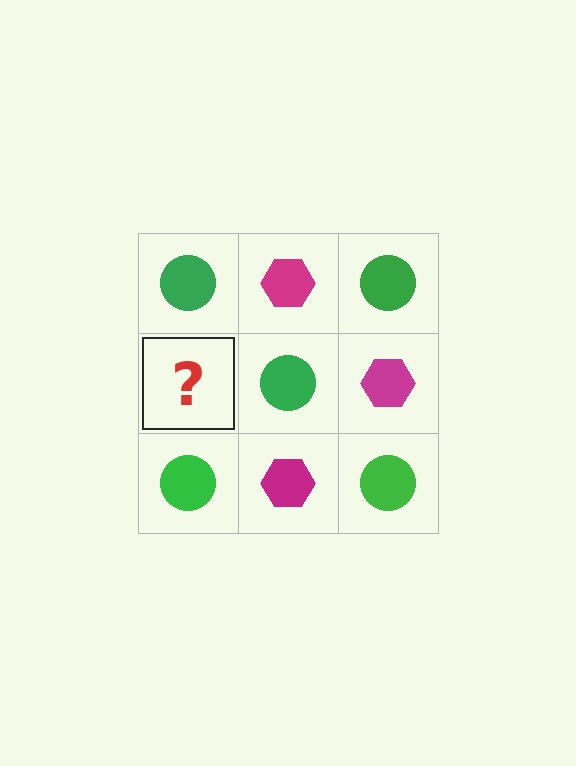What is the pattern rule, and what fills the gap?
The rule is that it alternates green circle and magenta hexagon in a checkerboard pattern. The gap should be filled with a magenta hexagon.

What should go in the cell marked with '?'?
The missing cell should contain a magenta hexagon.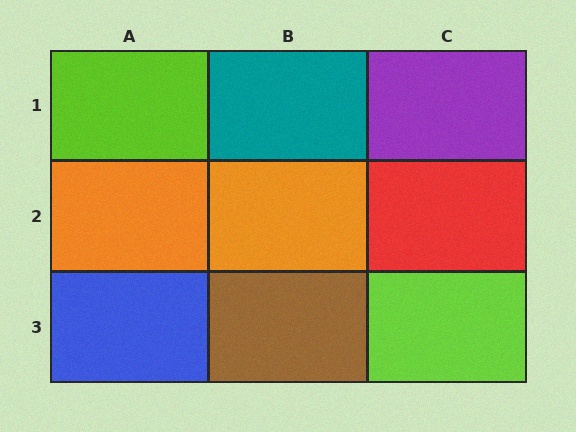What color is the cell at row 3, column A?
Blue.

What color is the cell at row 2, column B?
Orange.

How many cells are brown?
1 cell is brown.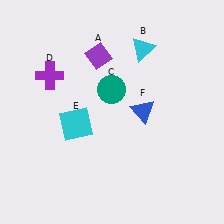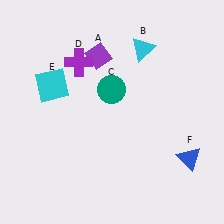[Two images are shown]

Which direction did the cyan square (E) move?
The cyan square (E) moved up.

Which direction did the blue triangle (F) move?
The blue triangle (F) moved down.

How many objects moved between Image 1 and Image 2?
3 objects moved between the two images.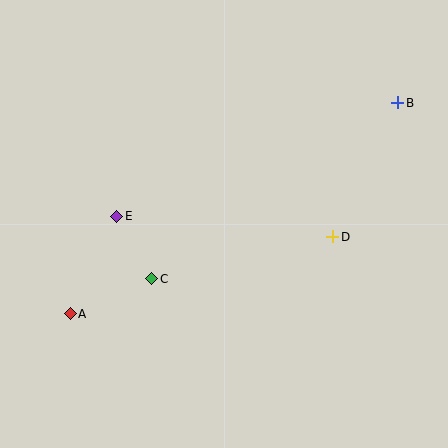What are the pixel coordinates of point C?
Point C is at (152, 279).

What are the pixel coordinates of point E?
Point E is at (117, 216).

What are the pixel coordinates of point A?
Point A is at (70, 314).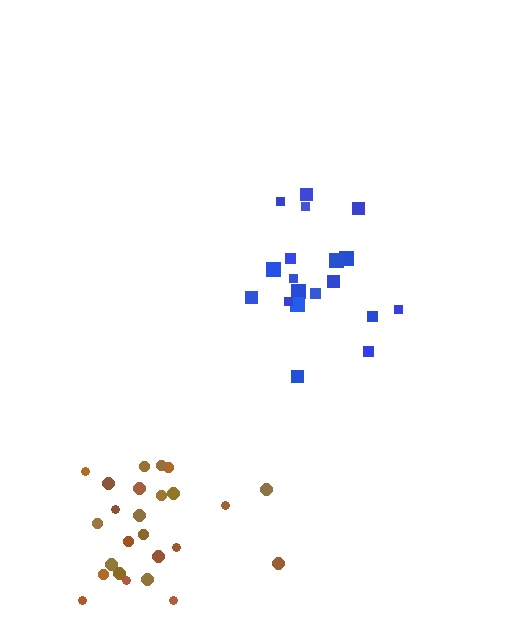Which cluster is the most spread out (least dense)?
Blue.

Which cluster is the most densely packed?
Brown.